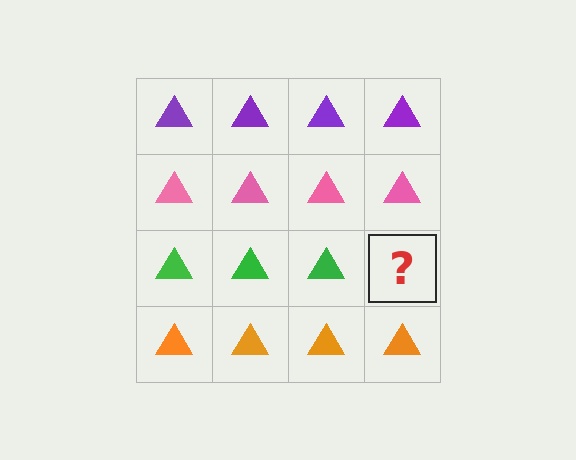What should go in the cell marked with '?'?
The missing cell should contain a green triangle.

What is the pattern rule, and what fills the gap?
The rule is that each row has a consistent color. The gap should be filled with a green triangle.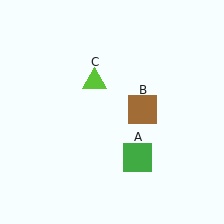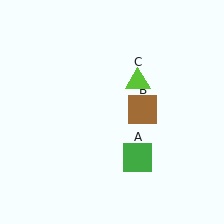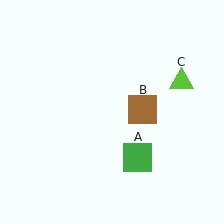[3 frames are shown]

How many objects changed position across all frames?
1 object changed position: lime triangle (object C).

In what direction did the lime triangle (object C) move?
The lime triangle (object C) moved right.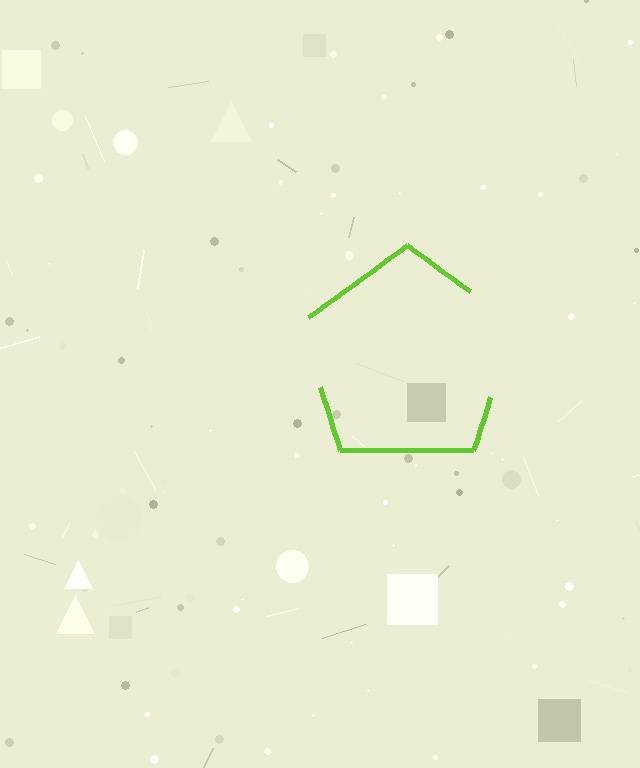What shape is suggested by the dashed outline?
The dashed outline suggests a pentagon.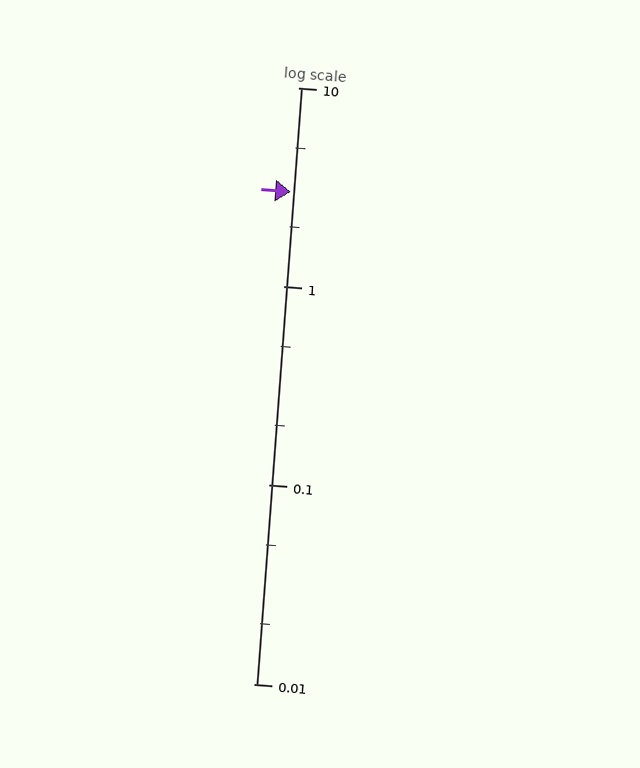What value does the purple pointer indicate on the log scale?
The pointer indicates approximately 3.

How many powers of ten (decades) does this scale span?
The scale spans 3 decades, from 0.01 to 10.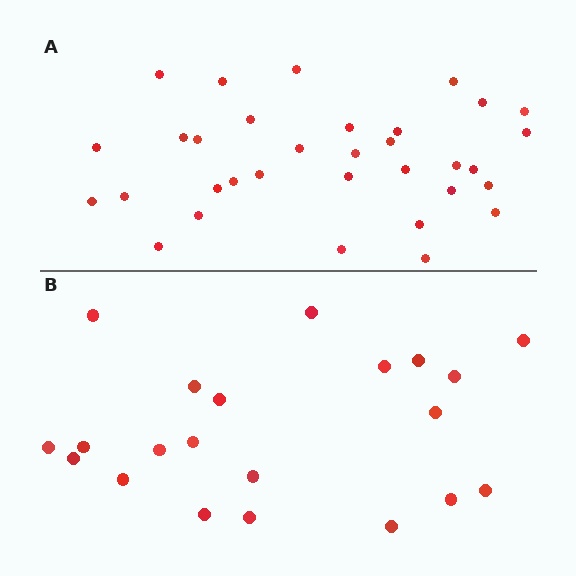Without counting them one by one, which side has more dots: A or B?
Region A (the top region) has more dots.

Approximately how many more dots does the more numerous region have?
Region A has roughly 12 or so more dots than region B.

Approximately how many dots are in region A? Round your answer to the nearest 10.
About 30 dots. (The exact count is 33, which rounds to 30.)